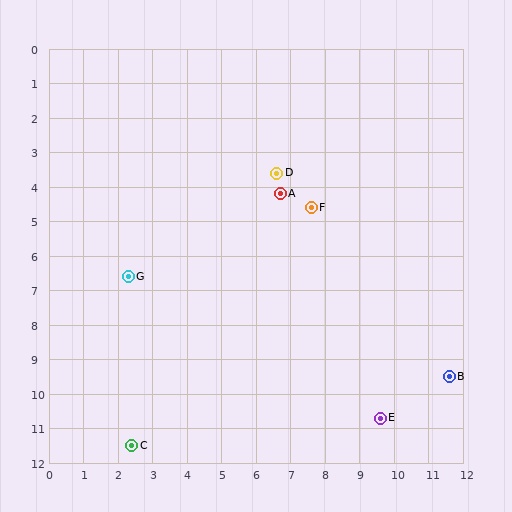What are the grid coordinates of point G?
Point G is at approximately (2.3, 6.6).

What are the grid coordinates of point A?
Point A is at approximately (6.7, 4.2).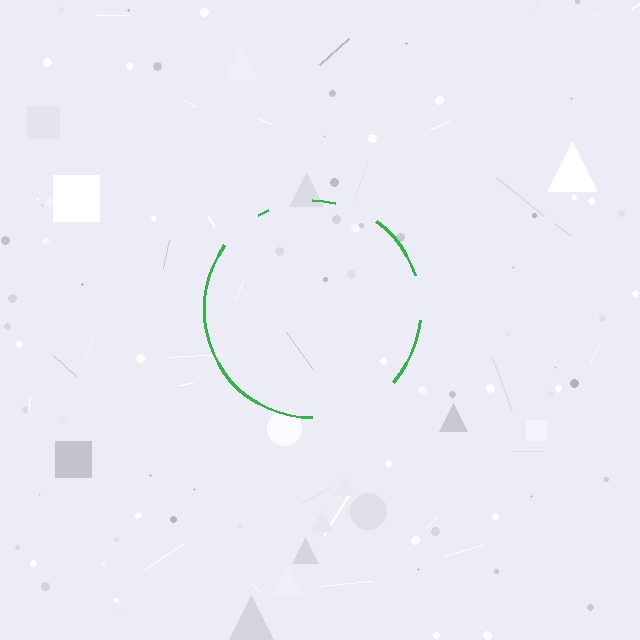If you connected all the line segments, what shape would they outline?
They would outline a circle.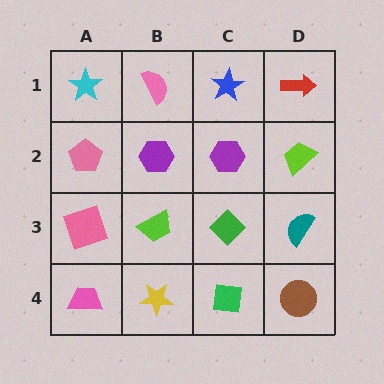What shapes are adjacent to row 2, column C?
A blue star (row 1, column C), a green diamond (row 3, column C), a purple hexagon (row 2, column B), a lime trapezoid (row 2, column D).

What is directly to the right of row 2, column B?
A purple hexagon.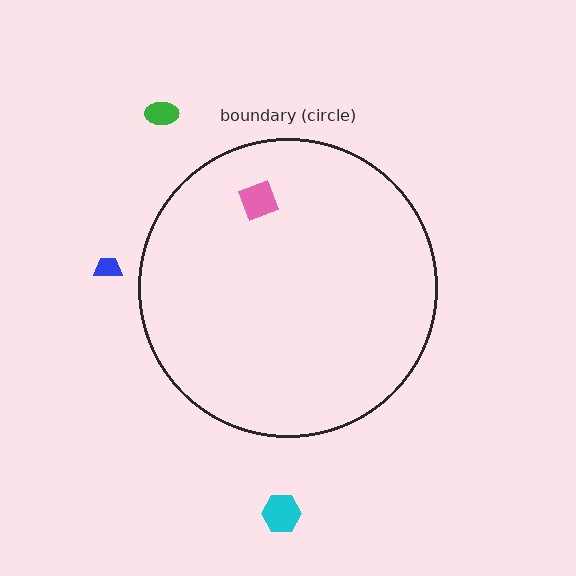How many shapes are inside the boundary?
1 inside, 3 outside.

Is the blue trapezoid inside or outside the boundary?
Outside.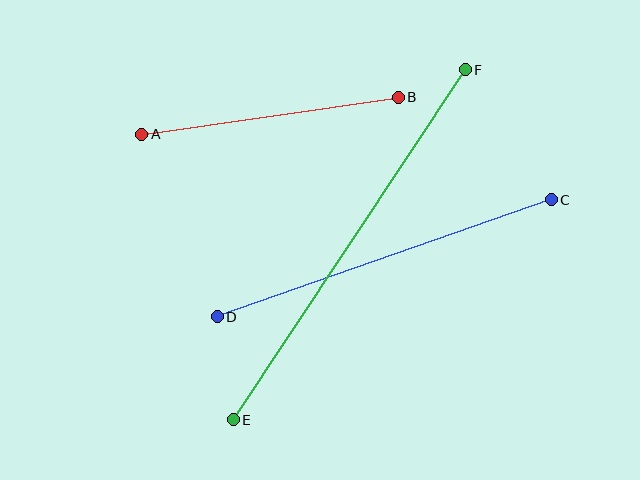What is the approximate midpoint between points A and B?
The midpoint is at approximately (270, 116) pixels.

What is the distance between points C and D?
The distance is approximately 354 pixels.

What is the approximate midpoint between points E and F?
The midpoint is at approximately (349, 245) pixels.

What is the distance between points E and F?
The distance is approximately 420 pixels.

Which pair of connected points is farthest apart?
Points E and F are farthest apart.